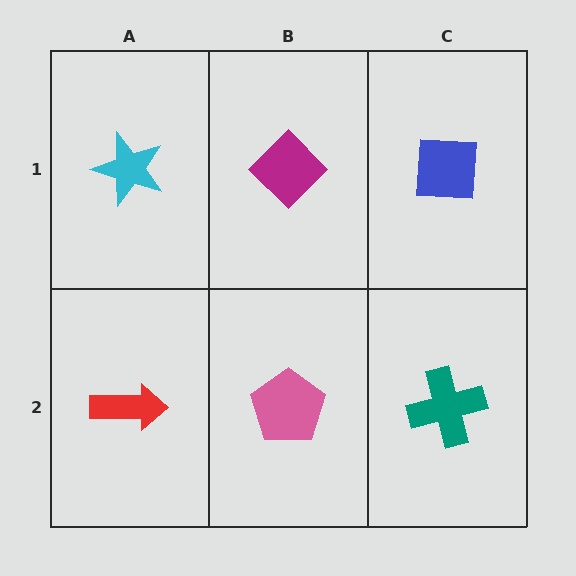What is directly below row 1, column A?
A red arrow.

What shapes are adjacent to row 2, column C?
A blue square (row 1, column C), a pink pentagon (row 2, column B).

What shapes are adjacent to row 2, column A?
A cyan star (row 1, column A), a pink pentagon (row 2, column B).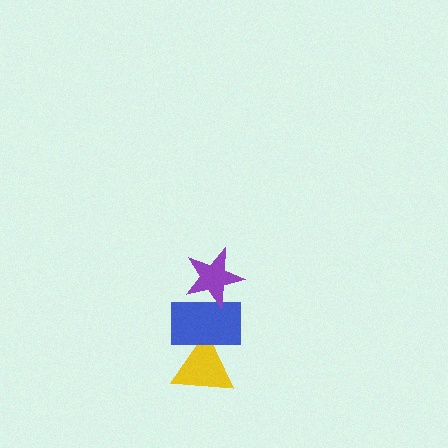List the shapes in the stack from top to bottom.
From top to bottom: the purple star, the blue rectangle, the yellow triangle.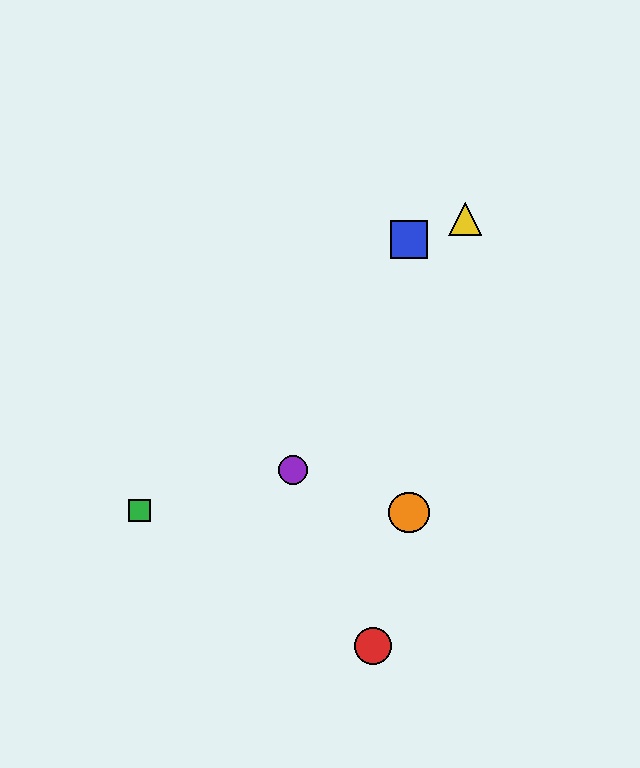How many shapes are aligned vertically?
2 shapes (the blue square, the orange circle) are aligned vertically.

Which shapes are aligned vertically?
The blue square, the orange circle are aligned vertically.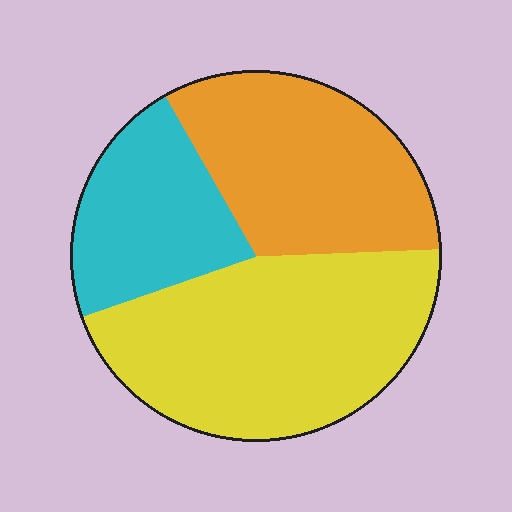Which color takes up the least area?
Cyan, at roughly 20%.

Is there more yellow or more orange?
Yellow.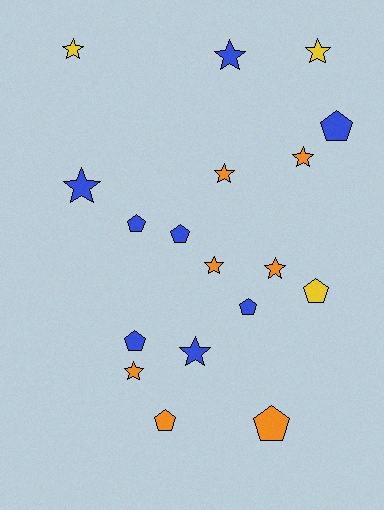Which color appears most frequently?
Blue, with 8 objects.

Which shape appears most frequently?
Star, with 10 objects.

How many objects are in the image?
There are 18 objects.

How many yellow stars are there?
There are 2 yellow stars.